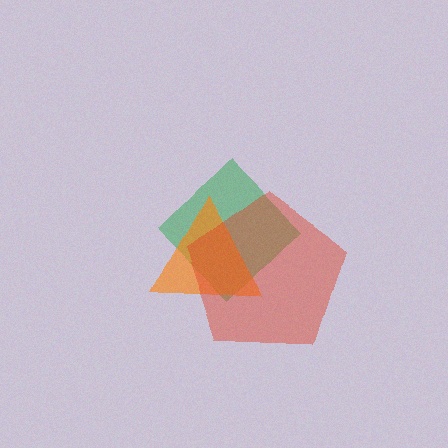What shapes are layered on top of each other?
The layered shapes are: a green diamond, an orange triangle, a red pentagon.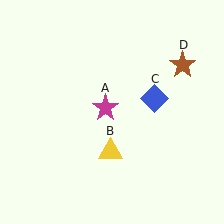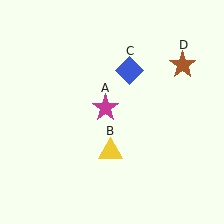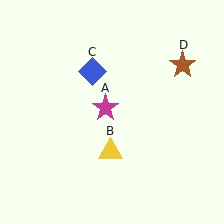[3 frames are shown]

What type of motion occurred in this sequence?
The blue diamond (object C) rotated counterclockwise around the center of the scene.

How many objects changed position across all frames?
1 object changed position: blue diamond (object C).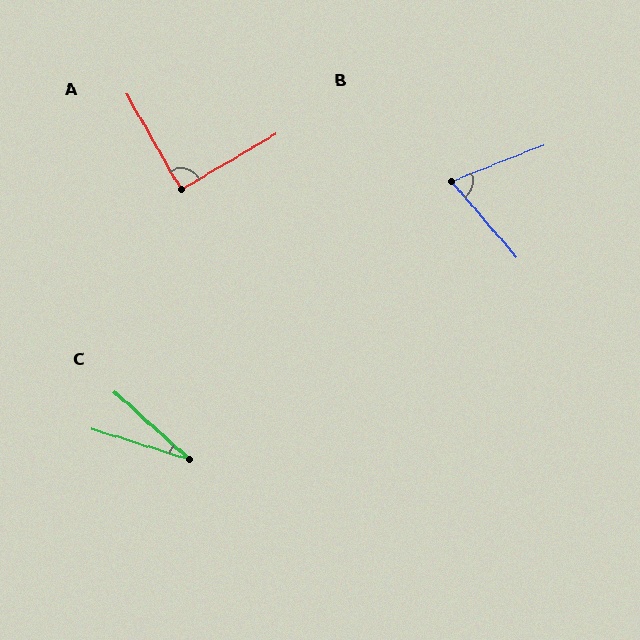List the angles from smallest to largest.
C (24°), B (71°), A (89°).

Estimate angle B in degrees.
Approximately 71 degrees.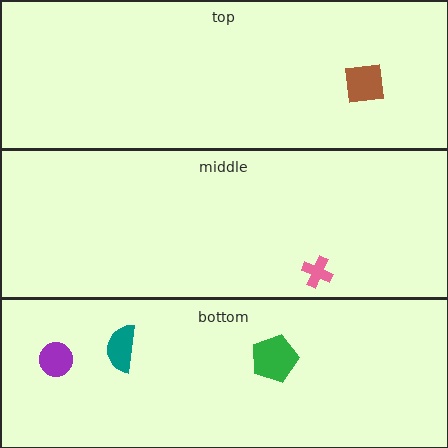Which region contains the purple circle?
The bottom region.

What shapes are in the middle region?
The pink cross.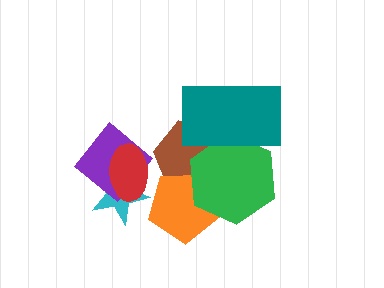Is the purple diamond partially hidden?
Yes, it is partially covered by another shape.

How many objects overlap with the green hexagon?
3 objects overlap with the green hexagon.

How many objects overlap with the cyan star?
2 objects overlap with the cyan star.